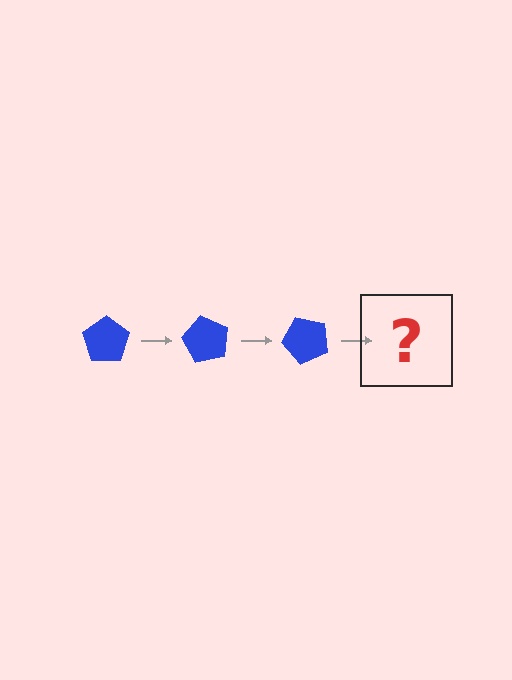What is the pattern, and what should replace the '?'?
The pattern is that the pentagon rotates 60 degrees each step. The '?' should be a blue pentagon rotated 180 degrees.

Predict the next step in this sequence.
The next step is a blue pentagon rotated 180 degrees.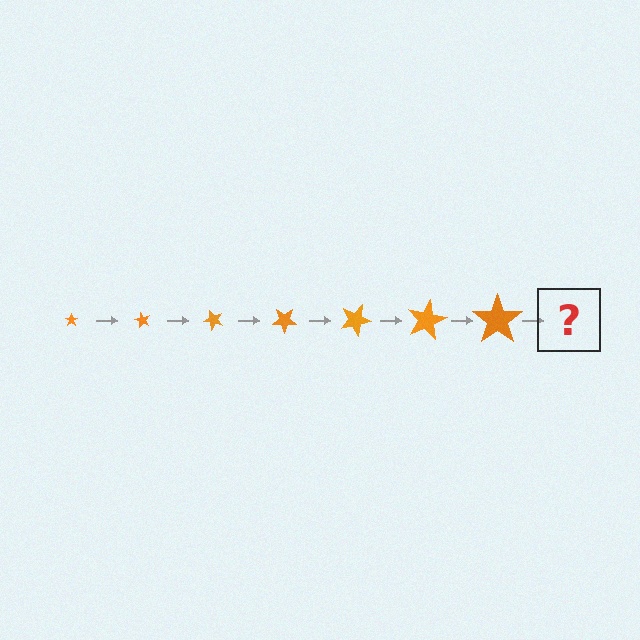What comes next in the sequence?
The next element should be a star, larger than the previous one and rotated 420 degrees from the start.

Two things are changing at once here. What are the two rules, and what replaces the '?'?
The two rules are that the star grows larger each step and it rotates 60 degrees each step. The '?' should be a star, larger than the previous one and rotated 420 degrees from the start.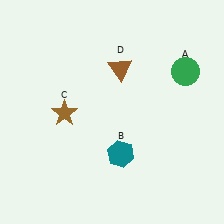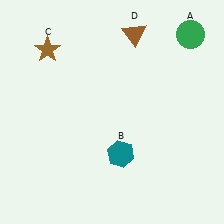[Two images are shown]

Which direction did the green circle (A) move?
The green circle (A) moved up.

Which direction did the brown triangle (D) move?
The brown triangle (D) moved up.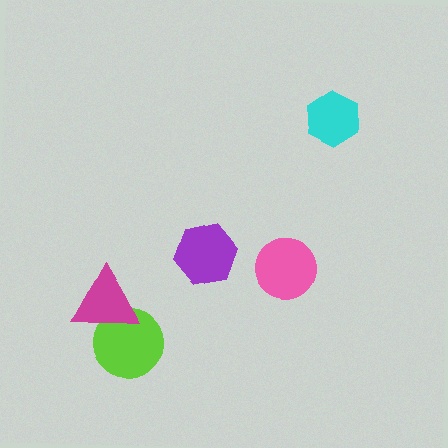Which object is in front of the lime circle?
The magenta triangle is in front of the lime circle.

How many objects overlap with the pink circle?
0 objects overlap with the pink circle.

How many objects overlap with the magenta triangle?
1 object overlaps with the magenta triangle.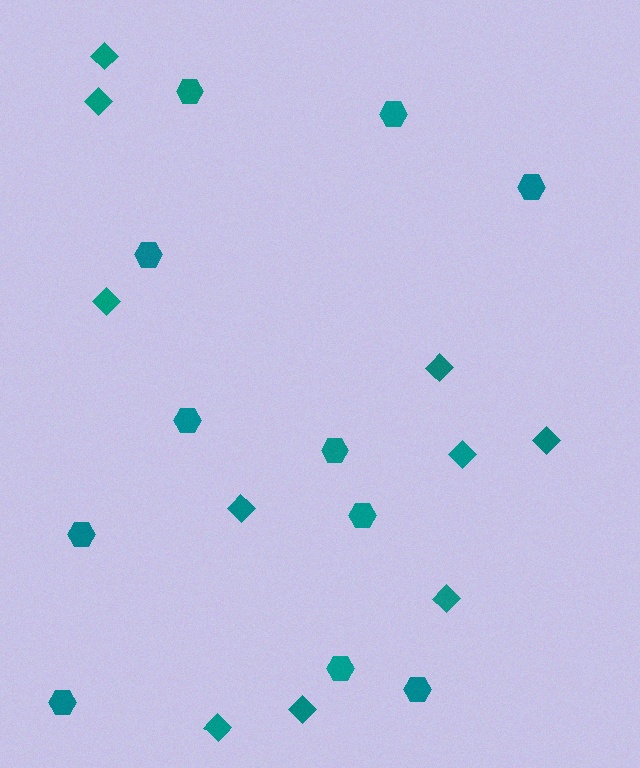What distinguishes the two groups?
There are 2 groups: one group of diamonds (10) and one group of hexagons (11).